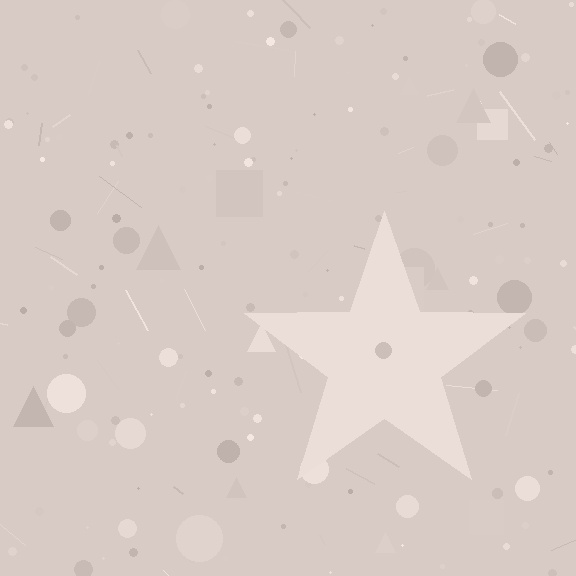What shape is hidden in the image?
A star is hidden in the image.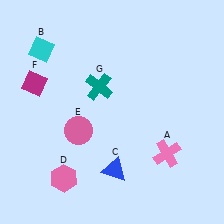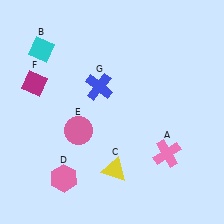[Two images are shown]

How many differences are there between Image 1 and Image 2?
There are 2 differences between the two images.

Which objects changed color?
C changed from blue to yellow. G changed from teal to blue.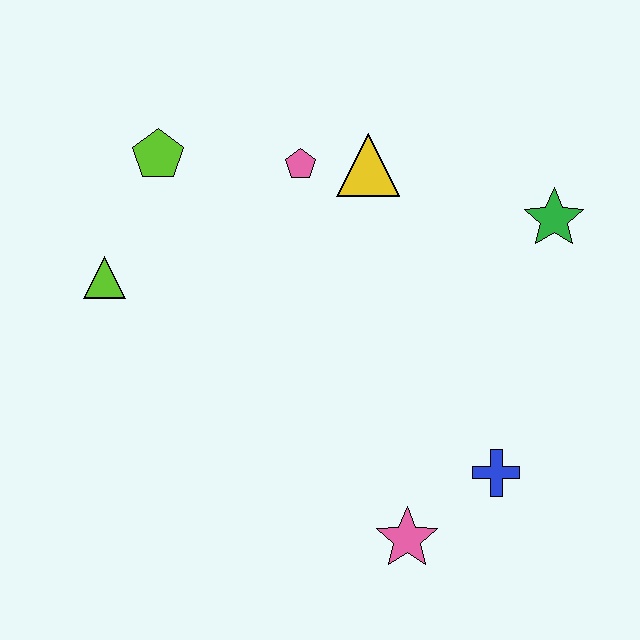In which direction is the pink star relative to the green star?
The pink star is below the green star.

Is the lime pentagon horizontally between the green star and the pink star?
No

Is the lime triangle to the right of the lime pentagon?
No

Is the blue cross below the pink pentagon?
Yes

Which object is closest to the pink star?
The blue cross is closest to the pink star.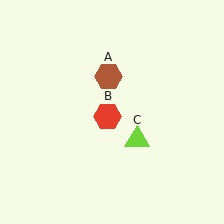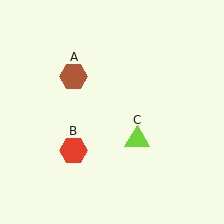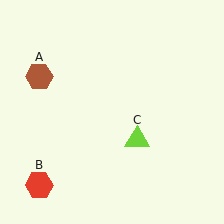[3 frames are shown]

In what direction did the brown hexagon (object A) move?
The brown hexagon (object A) moved left.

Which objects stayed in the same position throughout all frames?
Lime triangle (object C) remained stationary.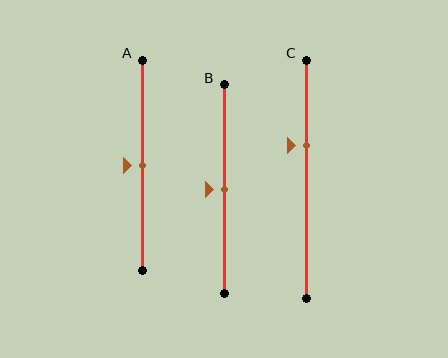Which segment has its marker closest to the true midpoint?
Segment A has its marker closest to the true midpoint.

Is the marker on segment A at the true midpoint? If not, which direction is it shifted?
Yes, the marker on segment A is at the true midpoint.